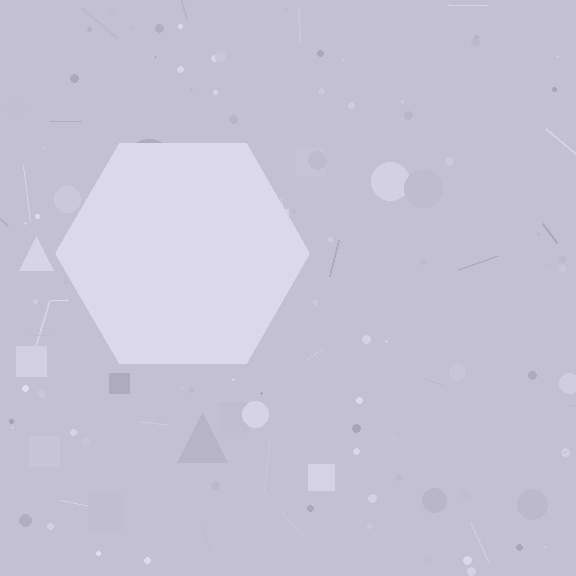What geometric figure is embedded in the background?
A hexagon is embedded in the background.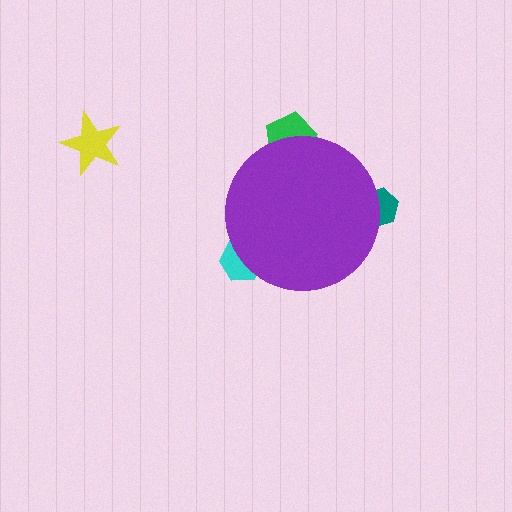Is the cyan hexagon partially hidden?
Yes, the cyan hexagon is partially hidden behind the purple circle.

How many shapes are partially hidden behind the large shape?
3 shapes are partially hidden.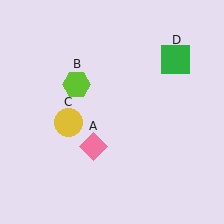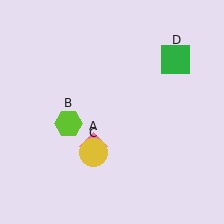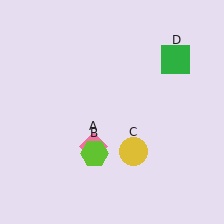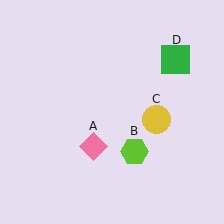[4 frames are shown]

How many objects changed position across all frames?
2 objects changed position: lime hexagon (object B), yellow circle (object C).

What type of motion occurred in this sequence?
The lime hexagon (object B), yellow circle (object C) rotated counterclockwise around the center of the scene.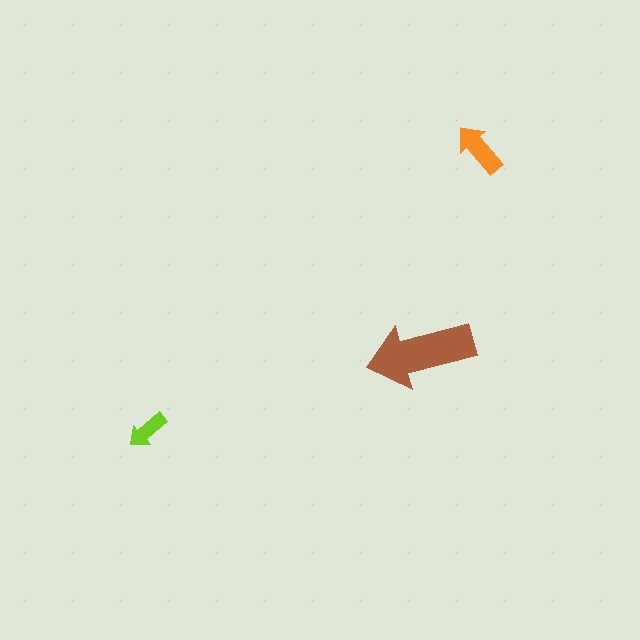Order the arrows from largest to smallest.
the brown one, the orange one, the lime one.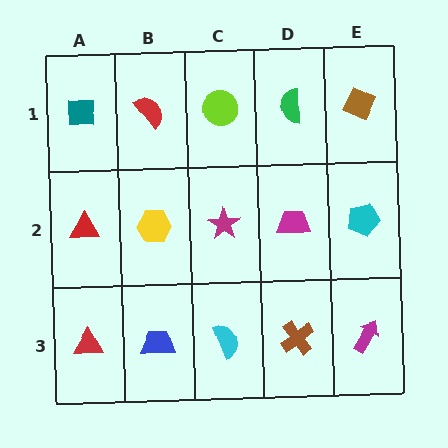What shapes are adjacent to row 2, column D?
A green semicircle (row 1, column D), a brown cross (row 3, column D), a magenta star (row 2, column C), a cyan pentagon (row 2, column E).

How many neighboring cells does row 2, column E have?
3.